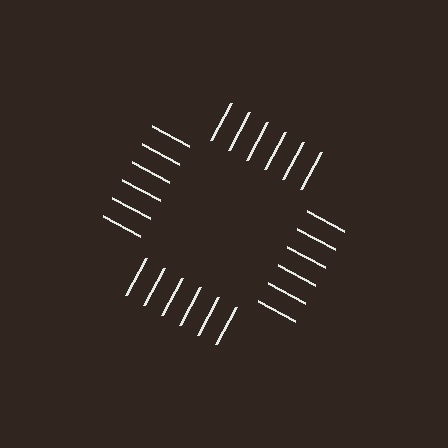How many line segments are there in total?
24 — 6 along each of the 4 edges.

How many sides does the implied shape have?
4 sides — the line-ends trace a square.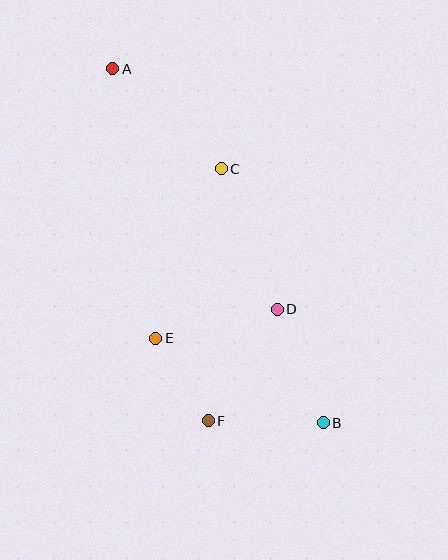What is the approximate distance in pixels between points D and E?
The distance between D and E is approximately 125 pixels.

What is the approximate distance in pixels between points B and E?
The distance between B and E is approximately 187 pixels.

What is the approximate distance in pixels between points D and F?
The distance between D and F is approximately 131 pixels.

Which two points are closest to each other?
Points E and F are closest to each other.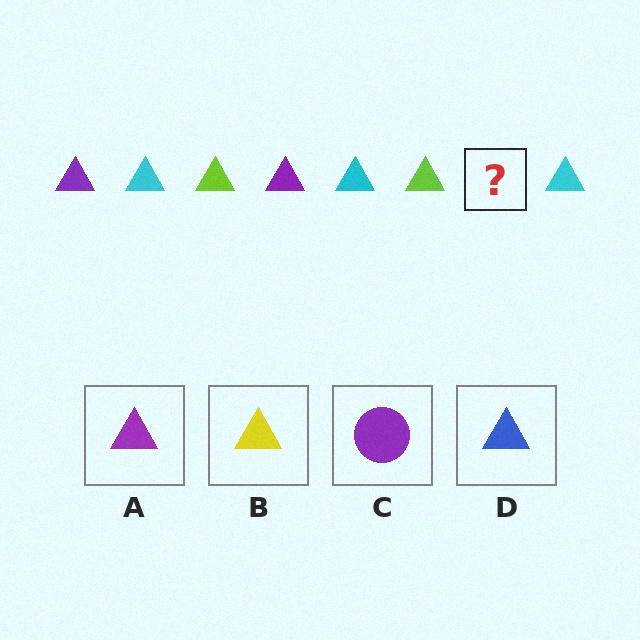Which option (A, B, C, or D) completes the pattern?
A.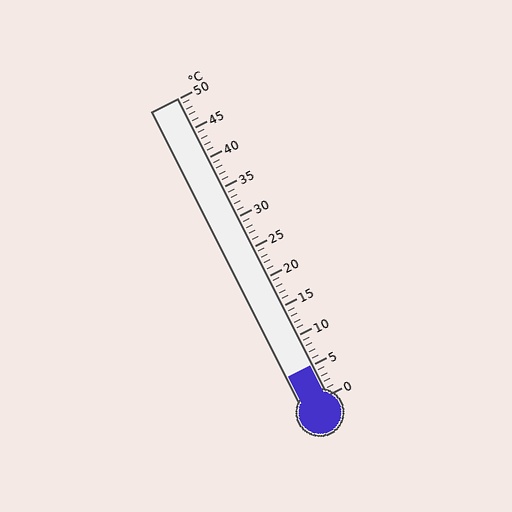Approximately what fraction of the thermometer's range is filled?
The thermometer is filled to approximately 10% of its range.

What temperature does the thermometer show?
The thermometer shows approximately 5°C.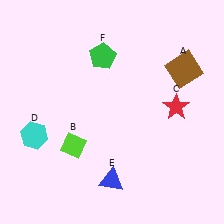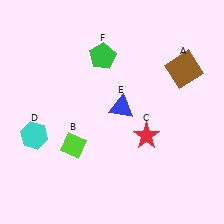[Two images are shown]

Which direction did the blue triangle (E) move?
The blue triangle (E) moved up.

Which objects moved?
The objects that moved are: the red star (C), the blue triangle (E).